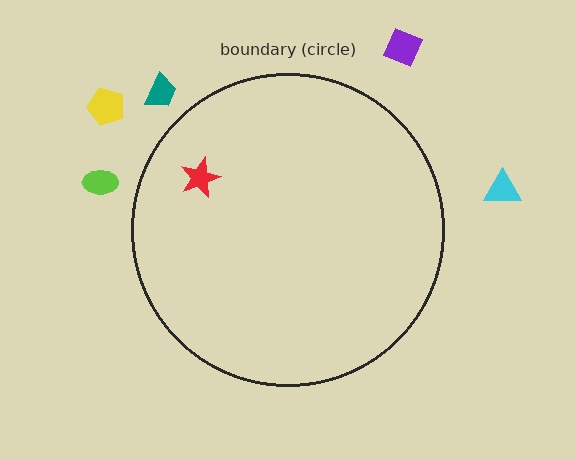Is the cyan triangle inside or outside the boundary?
Outside.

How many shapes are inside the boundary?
1 inside, 5 outside.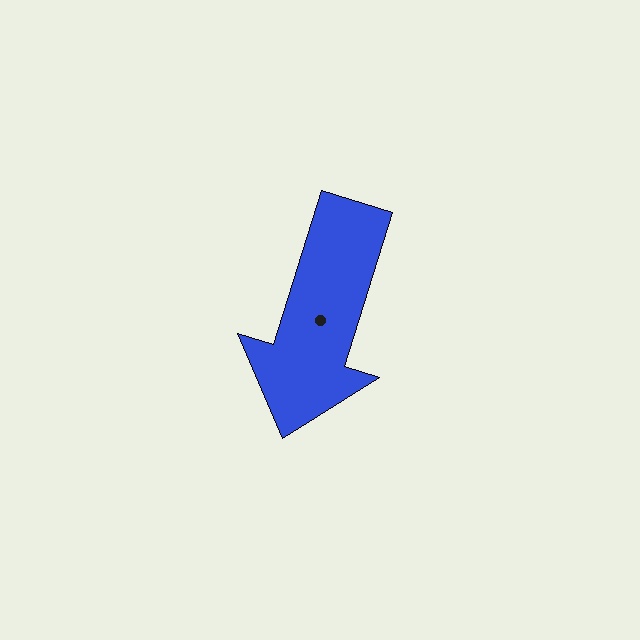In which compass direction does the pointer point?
South.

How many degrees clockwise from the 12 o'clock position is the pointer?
Approximately 197 degrees.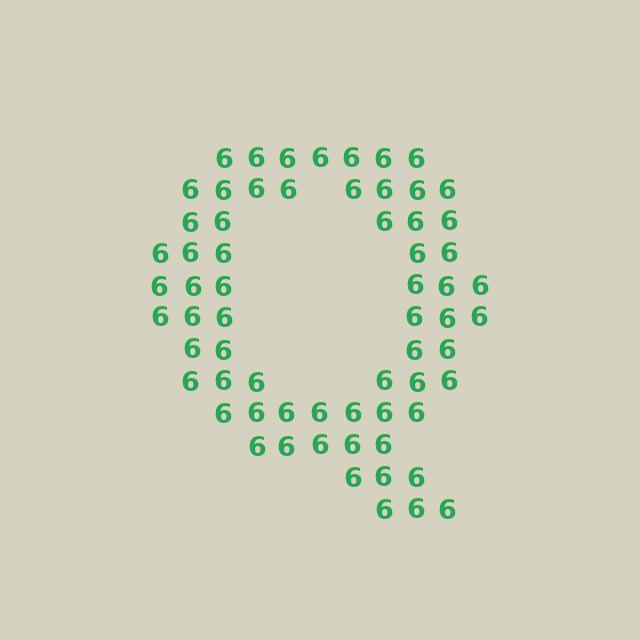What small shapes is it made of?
It is made of small digit 6's.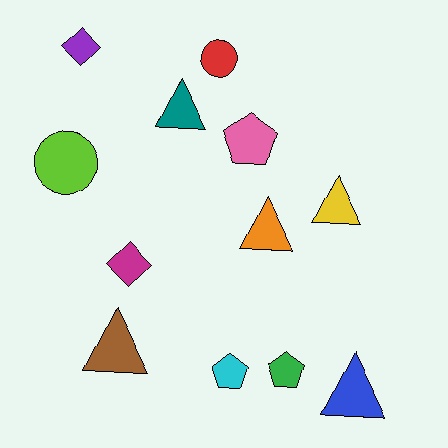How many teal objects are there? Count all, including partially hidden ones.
There is 1 teal object.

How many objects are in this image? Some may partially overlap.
There are 12 objects.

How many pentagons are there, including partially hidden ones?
There are 3 pentagons.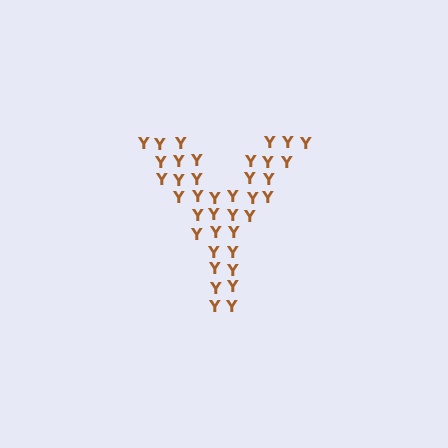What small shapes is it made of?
It is made of small letter Y's.